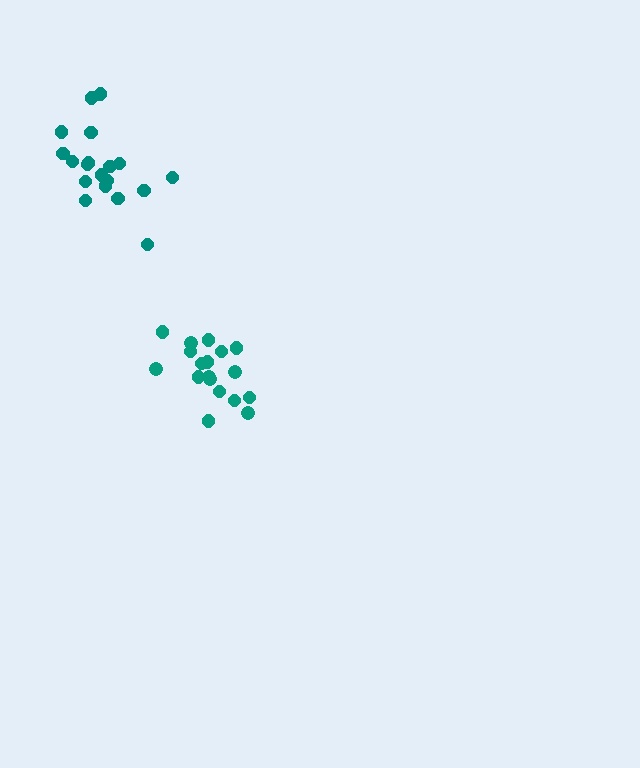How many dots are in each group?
Group 1: 19 dots, Group 2: 18 dots (37 total).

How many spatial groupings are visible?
There are 2 spatial groupings.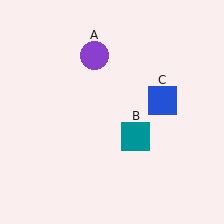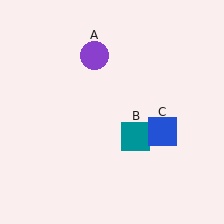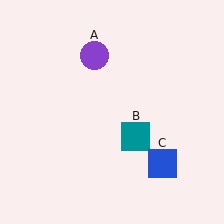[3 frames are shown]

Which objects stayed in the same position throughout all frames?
Purple circle (object A) and teal square (object B) remained stationary.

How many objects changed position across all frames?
1 object changed position: blue square (object C).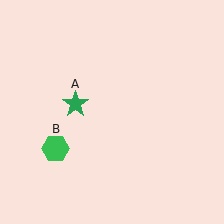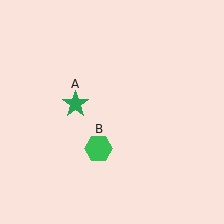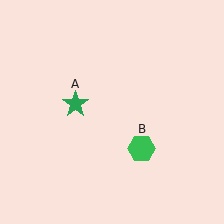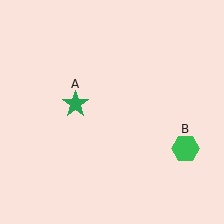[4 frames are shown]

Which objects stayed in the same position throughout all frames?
Green star (object A) remained stationary.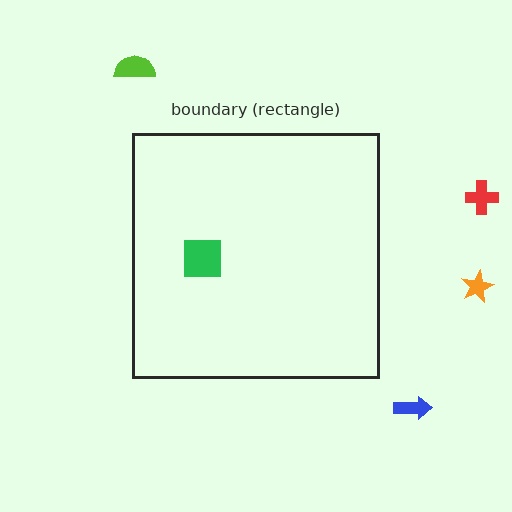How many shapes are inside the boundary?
1 inside, 4 outside.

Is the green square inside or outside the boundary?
Inside.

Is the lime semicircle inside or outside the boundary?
Outside.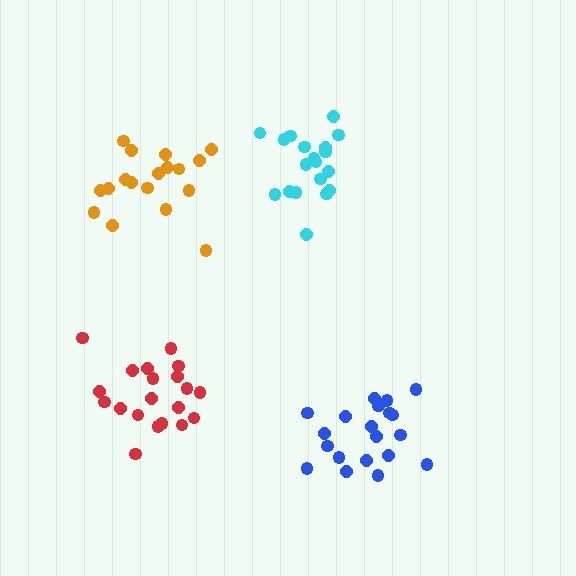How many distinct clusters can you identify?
There are 4 distinct clusters.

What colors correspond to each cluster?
The clusters are colored: blue, cyan, red, orange.